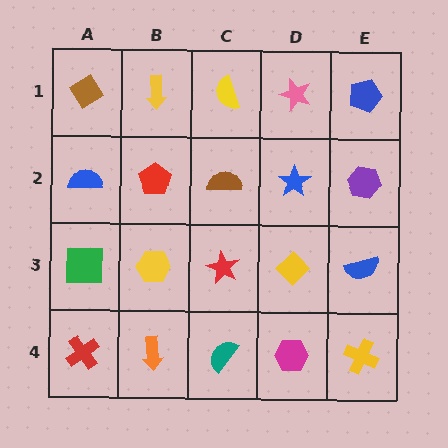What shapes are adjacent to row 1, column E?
A purple hexagon (row 2, column E), a pink star (row 1, column D).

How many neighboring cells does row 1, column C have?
3.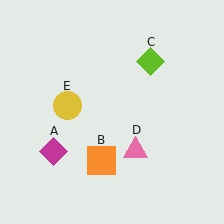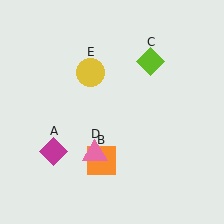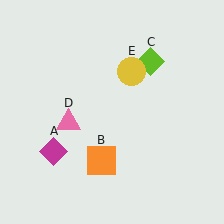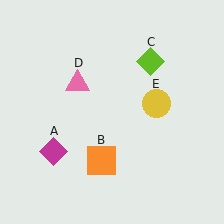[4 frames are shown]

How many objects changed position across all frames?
2 objects changed position: pink triangle (object D), yellow circle (object E).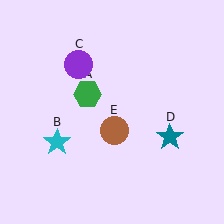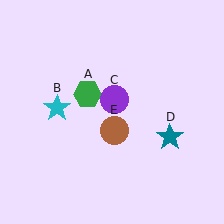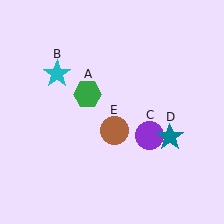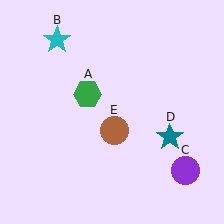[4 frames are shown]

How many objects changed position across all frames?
2 objects changed position: cyan star (object B), purple circle (object C).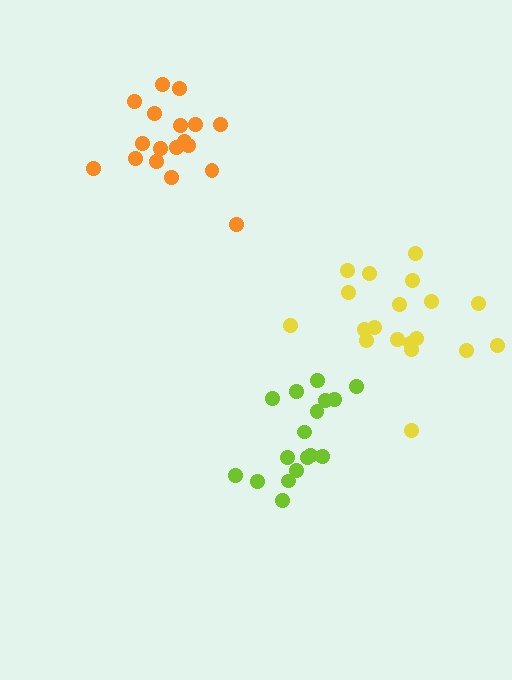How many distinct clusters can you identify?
There are 3 distinct clusters.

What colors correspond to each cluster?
The clusters are colored: yellow, lime, orange.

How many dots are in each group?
Group 1: 19 dots, Group 2: 17 dots, Group 3: 18 dots (54 total).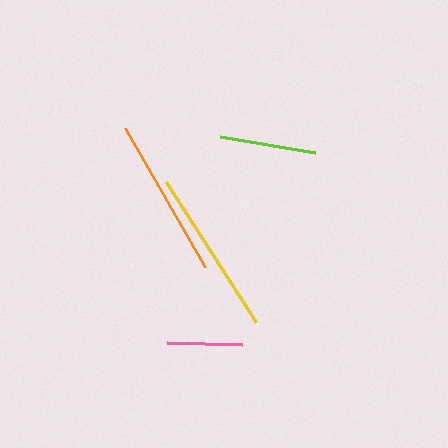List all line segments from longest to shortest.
From longest to shortest: yellow, orange, lime, pink.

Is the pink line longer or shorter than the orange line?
The orange line is longer than the pink line.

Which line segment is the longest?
The yellow line is the longest at approximately 167 pixels.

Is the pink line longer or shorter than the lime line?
The lime line is longer than the pink line.